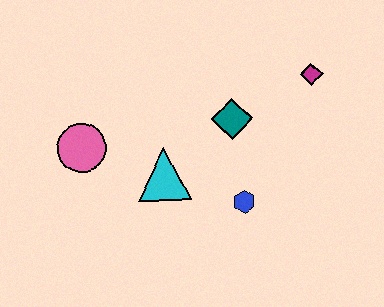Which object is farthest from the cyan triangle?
The magenta diamond is farthest from the cyan triangle.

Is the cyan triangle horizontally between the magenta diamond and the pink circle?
Yes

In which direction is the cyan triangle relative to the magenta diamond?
The cyan triangle is to the left of the magenta diamond.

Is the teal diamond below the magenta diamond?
Yes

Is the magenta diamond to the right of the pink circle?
Yes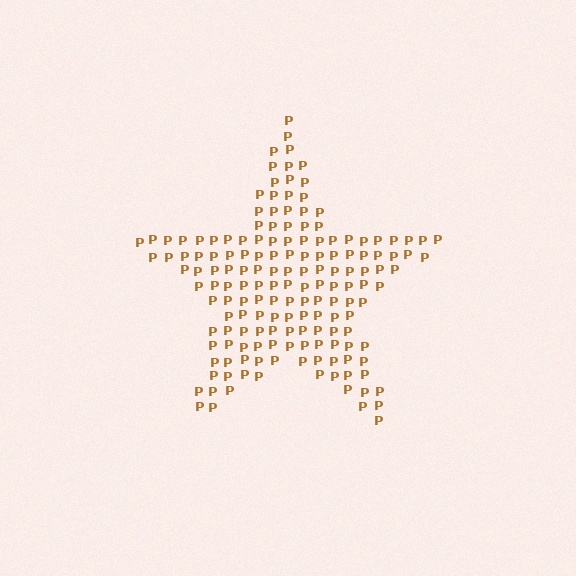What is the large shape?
The large shape is a star.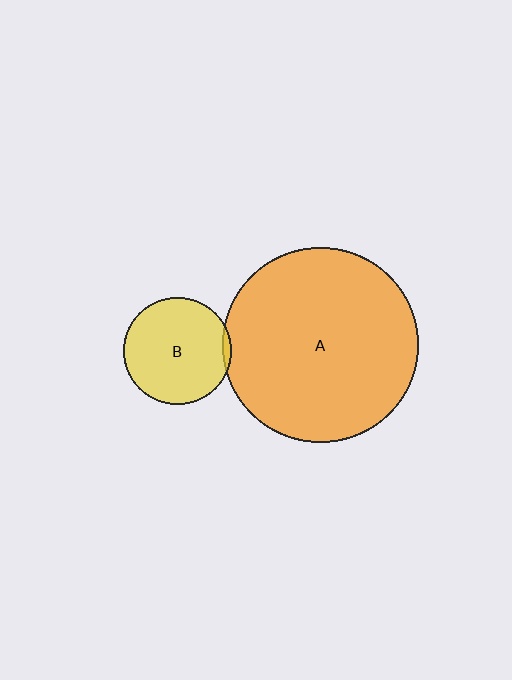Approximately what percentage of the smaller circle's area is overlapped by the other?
Approximately 5%.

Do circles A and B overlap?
Yes.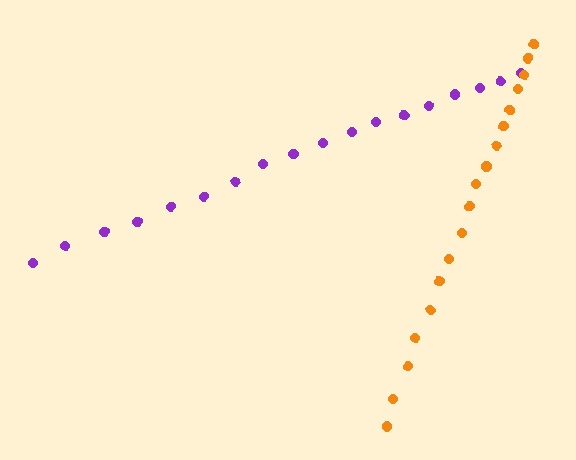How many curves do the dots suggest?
There are 2 distinct paths.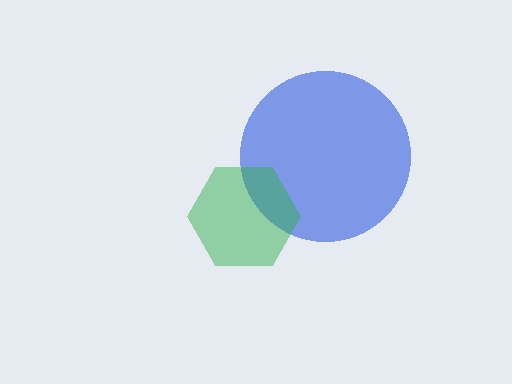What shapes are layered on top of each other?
The layered shapes are: a blue circle, a green hexagon.